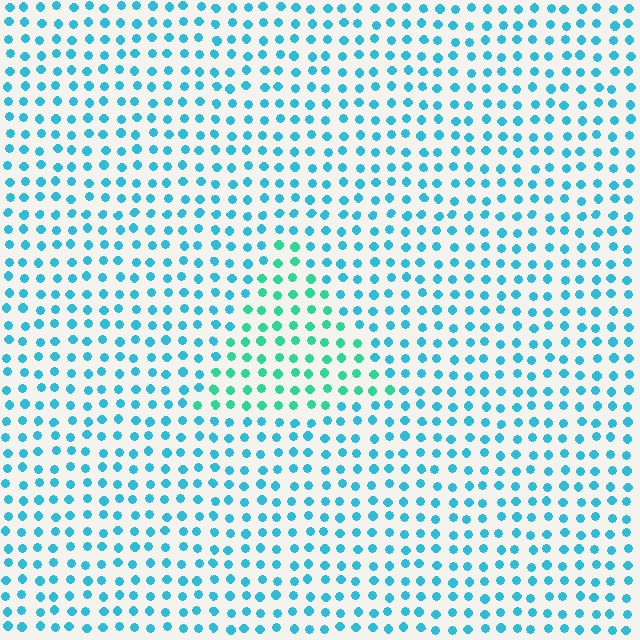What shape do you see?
I see a triangle.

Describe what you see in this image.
The image is filled with small cyan elements in a uniform arrangement. A triangle-shaped region is visible where the elements are tinted to a slightly different hue, forming a subtle color boundary.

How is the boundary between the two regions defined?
The boundary is defined purely by a slight shift in hue (about 32 degrees). Spacing, size, and orientation are identical on both sides.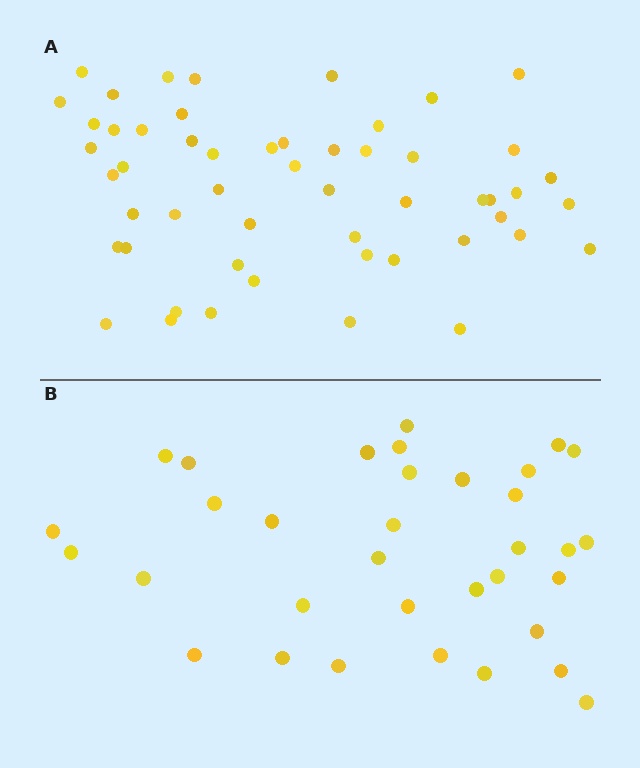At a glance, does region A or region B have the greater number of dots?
Region A (the top region) has more dots.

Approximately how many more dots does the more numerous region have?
Region A has approximately 20 more dots than region B.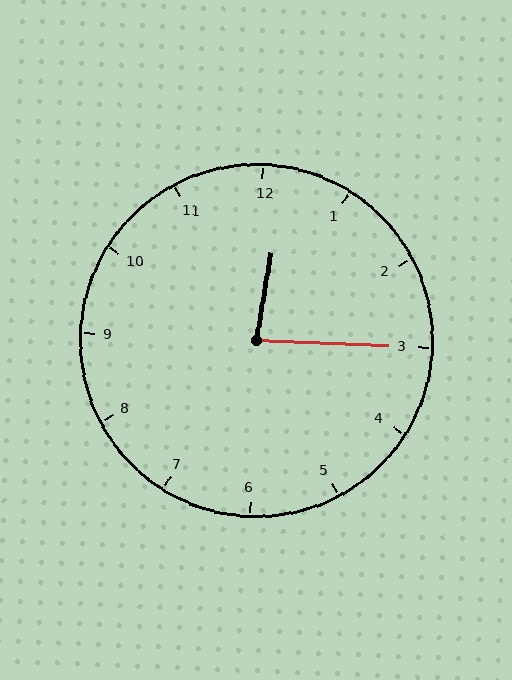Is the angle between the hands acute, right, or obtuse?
It is acute.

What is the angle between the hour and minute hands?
Approximately 82 degrees.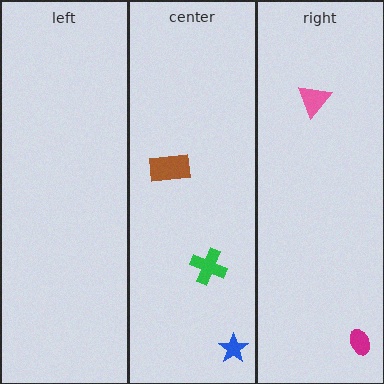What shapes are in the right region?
The magenta ellipse, the pink triangle.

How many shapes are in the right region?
2.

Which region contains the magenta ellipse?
The right region.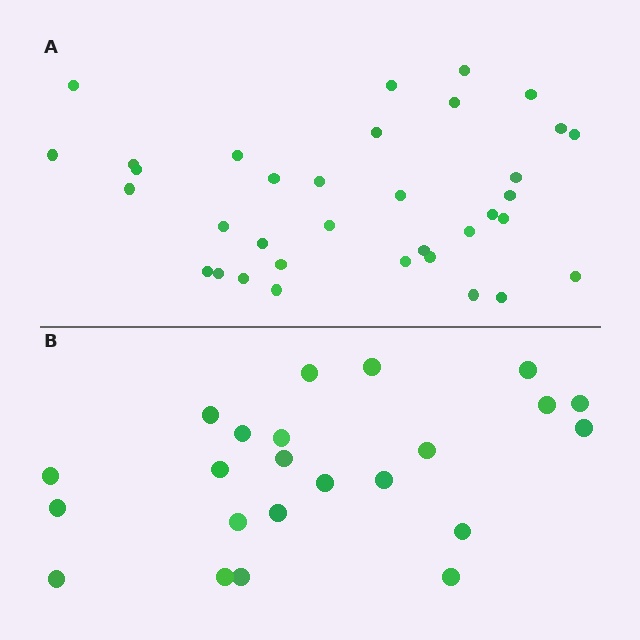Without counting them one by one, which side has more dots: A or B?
Region A (the top region) has more dots.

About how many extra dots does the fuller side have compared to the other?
Region A has roughly 12 or so more dots than region B.